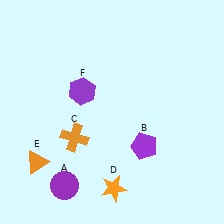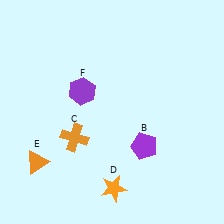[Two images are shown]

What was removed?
The purple circle (A) was removed in Image 2.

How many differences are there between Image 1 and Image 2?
There is 1 difference between the two images.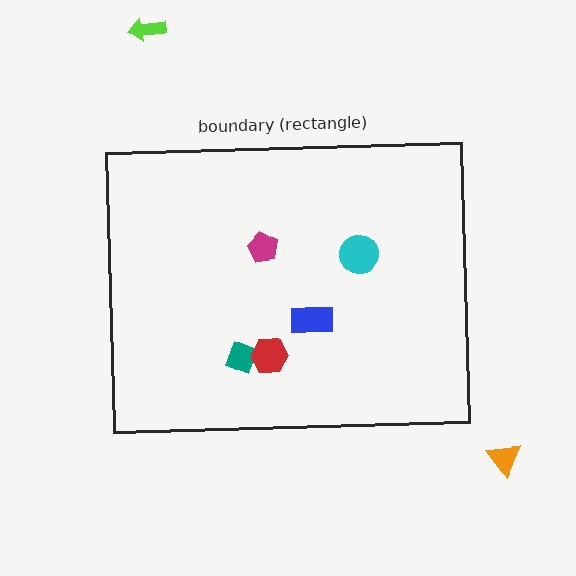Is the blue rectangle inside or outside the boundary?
Inside.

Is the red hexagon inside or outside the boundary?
Inside.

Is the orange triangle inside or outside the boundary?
Outside.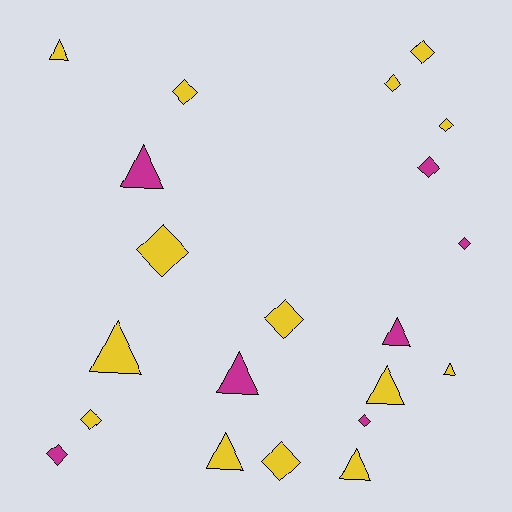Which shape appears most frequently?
Diamond, with 12 objects.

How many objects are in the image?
There are 21 objects.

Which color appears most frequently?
Yellow, with 14 objects.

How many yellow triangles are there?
There are 6 yellow triangles.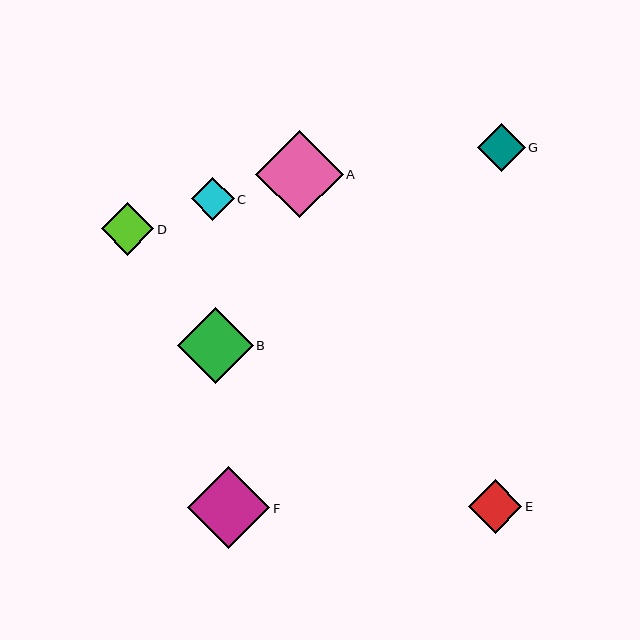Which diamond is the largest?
Diamond A is the largest with a size of approximately 87 pixels.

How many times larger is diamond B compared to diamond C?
Diamond B is approximately 1.8 times the size of diamond C.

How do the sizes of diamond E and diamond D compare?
Diamond E and diamond D are approximately the same size.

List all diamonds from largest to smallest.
From largest to smallest: A, F, B, E, D, G, C.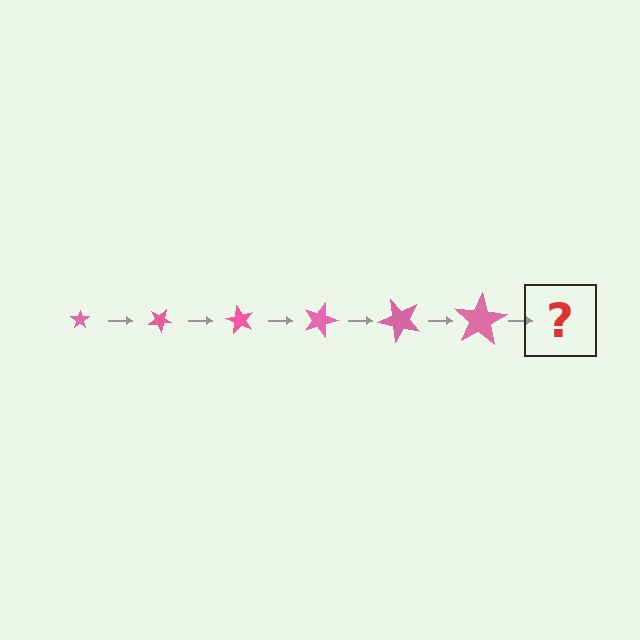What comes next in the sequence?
The next element should be a star, larger than the previous one and rotated 180 degrees from the start.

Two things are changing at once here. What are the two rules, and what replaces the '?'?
The two rules are that the star grows larger each step and it rotates 30 degrees each step. The '?' should be a star, larger than the previous one and rotated 180 degrees from the start.